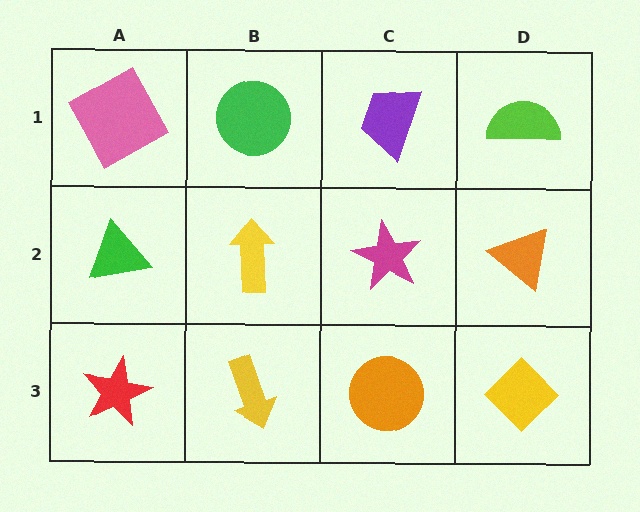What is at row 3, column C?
An orange circle.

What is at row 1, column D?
A lime semicircle.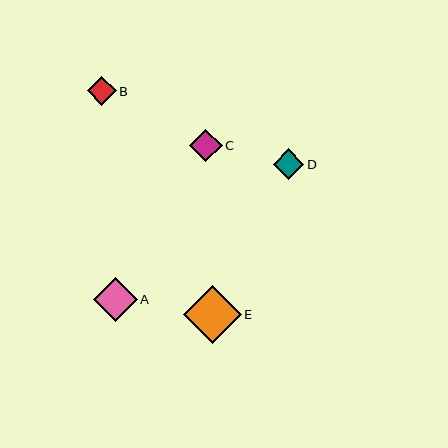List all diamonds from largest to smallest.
From largest to smallest: E, A, C, D, B.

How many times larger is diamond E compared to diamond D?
Diamond E is approximately 1.9 times the size of diamond D.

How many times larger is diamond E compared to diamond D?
Diamond E is approximately 1.9 times the size of diamond D.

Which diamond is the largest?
Diamond E is the largest with a size of approximately 58 pixels.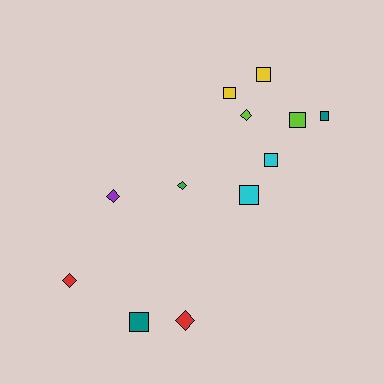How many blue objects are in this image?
There are no blue objects.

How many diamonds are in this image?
There are 5 diamonds.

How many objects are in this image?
There are 12 objects.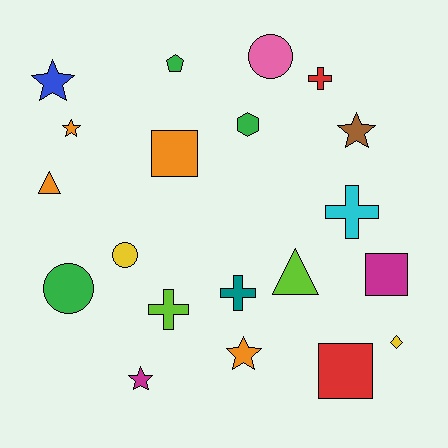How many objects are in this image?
There are 20 objects.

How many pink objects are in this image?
There is 1 pink object.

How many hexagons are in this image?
There is 1 hexagon.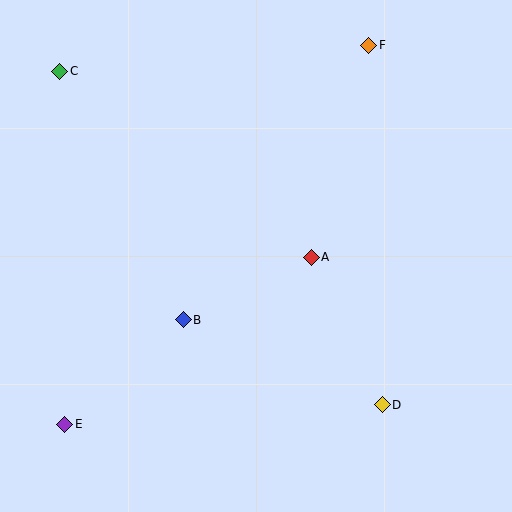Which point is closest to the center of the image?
Point A at (311, 257) is closest to the center.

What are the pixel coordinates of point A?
Point A is at (311, 257).